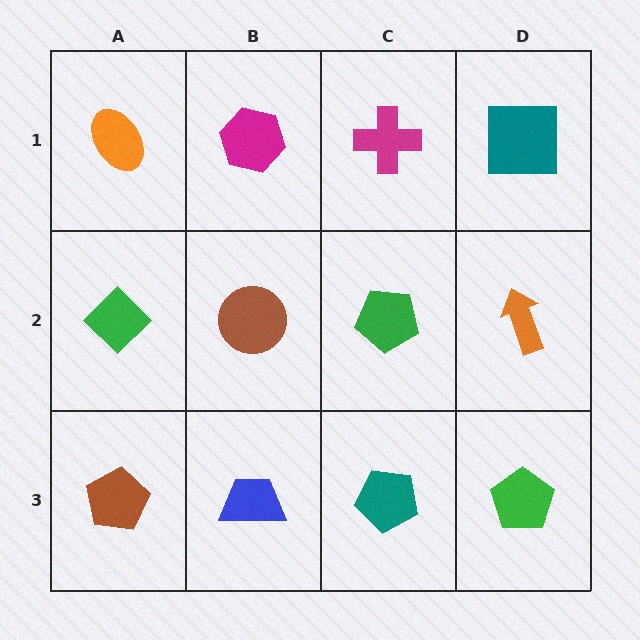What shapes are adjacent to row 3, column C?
A green pentagon (row 2, column C), a blue trapezoid (row 3, column B), a green pentagon (row 3, column D).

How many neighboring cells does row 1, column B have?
3.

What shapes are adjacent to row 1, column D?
An orange arrow (row 2, column D), a magenta cross (row 1, column C).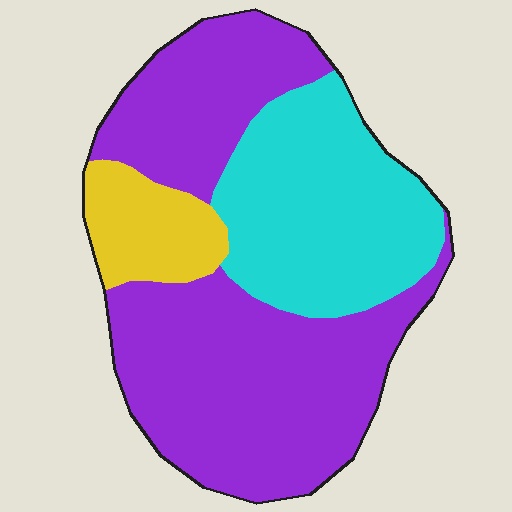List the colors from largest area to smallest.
From largest to smallest: purple, cyan, yellow.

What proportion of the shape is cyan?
Cyan covers about 30% of the shape.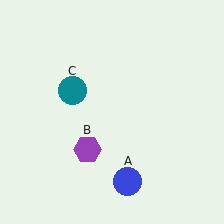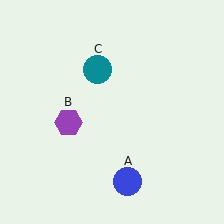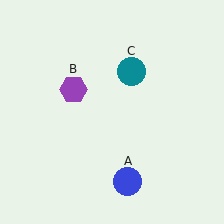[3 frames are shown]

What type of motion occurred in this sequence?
The purple hexagon (object B), teal circle (object C) rotated clockwise around the center of the scene.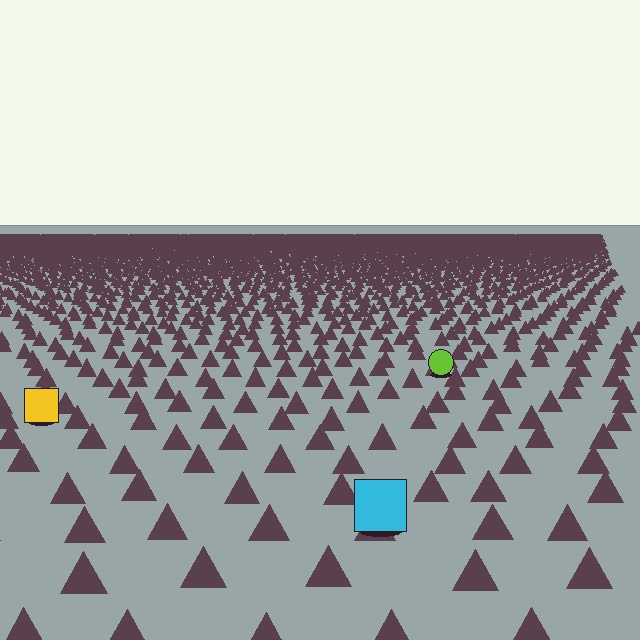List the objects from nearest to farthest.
From nearest to farthest: the cyan square, the yellow square, the lime circle.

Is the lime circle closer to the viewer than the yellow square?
No. The yellow square is closer — you can tell from the texture gradient: the ground texture is coarser near it.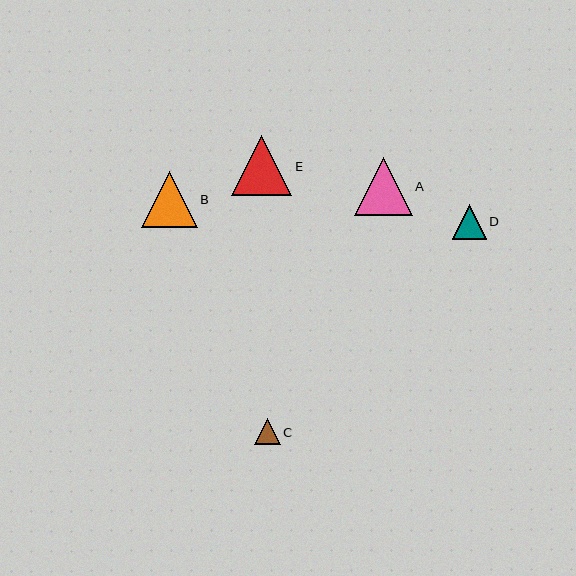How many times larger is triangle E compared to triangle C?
Triangle E is approximately 2.3 times the size of triangle C.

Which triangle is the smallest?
Triangle C is the smallest with a size of approximately 26 pixels.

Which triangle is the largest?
Triangle E is the largest with a size of approximately 60 pixels.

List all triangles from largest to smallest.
From largest to smallest: E, A, B, D, C.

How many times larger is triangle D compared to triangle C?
Triangle D is approximately 1.3 times the size of triangle C.